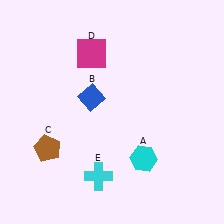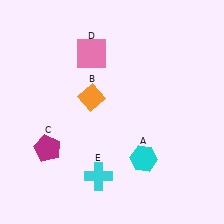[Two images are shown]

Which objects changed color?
B changed from blue to orange. C changed from brown to magenta. D changed from magenta to pink.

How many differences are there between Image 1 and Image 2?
There are 3 differences between the two images.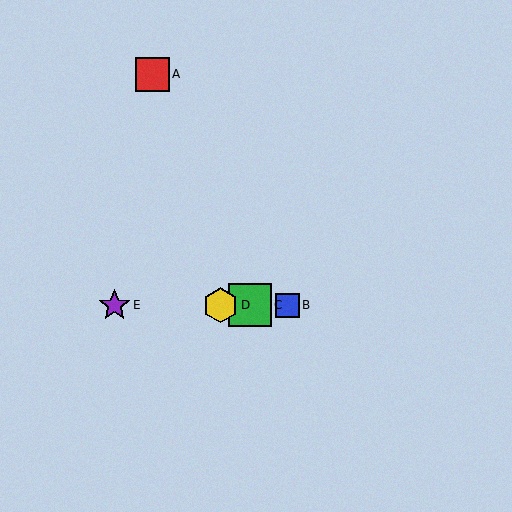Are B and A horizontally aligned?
No, B is at y≈305 and A is at y≈74.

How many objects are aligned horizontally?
4 objects (B, C, D, E) are aligned horizontally.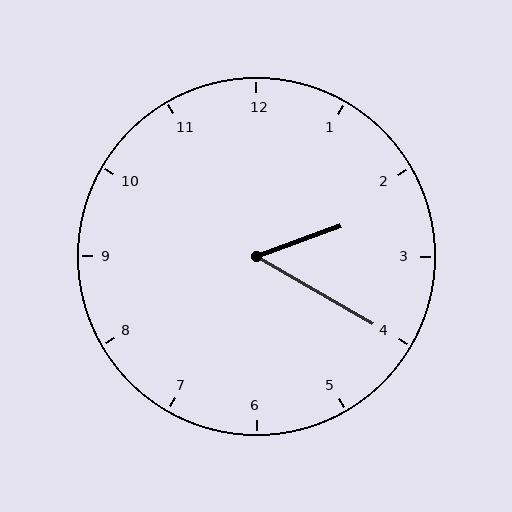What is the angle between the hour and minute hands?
Approximately 50 degrees.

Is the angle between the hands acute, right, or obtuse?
It is acute.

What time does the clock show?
2:20.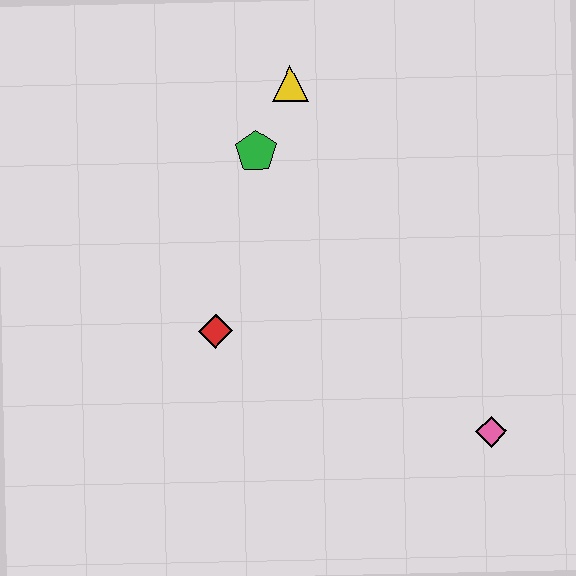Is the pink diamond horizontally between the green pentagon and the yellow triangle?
No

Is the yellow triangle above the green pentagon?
Yes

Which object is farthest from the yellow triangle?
The pink diamond is farthest from the yellow triangle.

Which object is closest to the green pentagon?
The yellow triangle is closest to the green pentagon.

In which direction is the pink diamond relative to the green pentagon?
The pink diamond is below the green pentagon.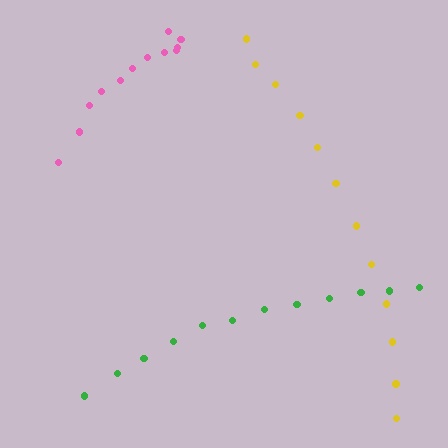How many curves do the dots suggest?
There are 3 distinct paths.